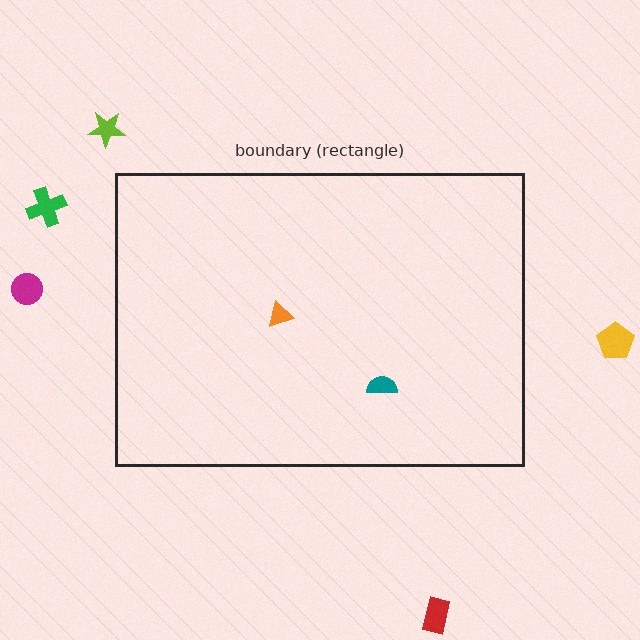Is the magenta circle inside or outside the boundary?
Outside.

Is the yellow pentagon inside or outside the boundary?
Outside.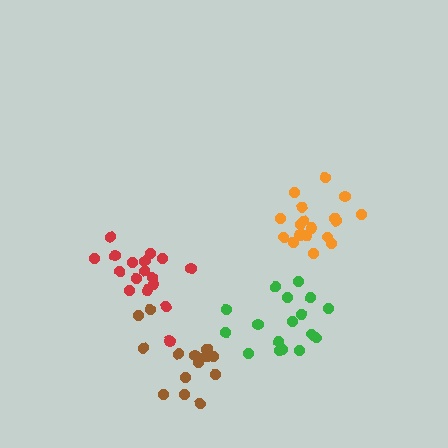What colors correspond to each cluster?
The clusters are colored: green, brown, red, orange.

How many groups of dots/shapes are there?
There are 4 groups.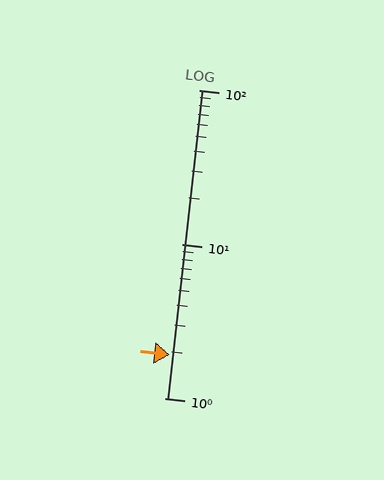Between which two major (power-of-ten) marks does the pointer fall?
The pointer is between 1 and 10.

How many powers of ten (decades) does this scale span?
The scale spans 2 decades, from 1 to 100.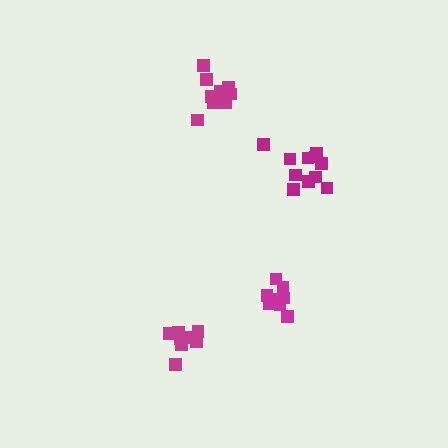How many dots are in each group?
Group 1: 8 dots, Group 2: 11 dots, Group 3: 9 dots, Group 4: 11 dots (39 total).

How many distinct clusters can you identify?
There are 4 distinct clusters.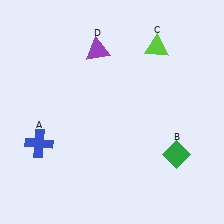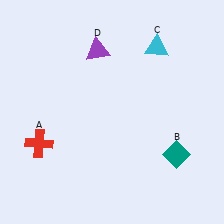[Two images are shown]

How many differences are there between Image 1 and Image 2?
There are 3 differences between the two images.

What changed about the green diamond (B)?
In Image 1, B is green. In Image 2, it changed to teal.